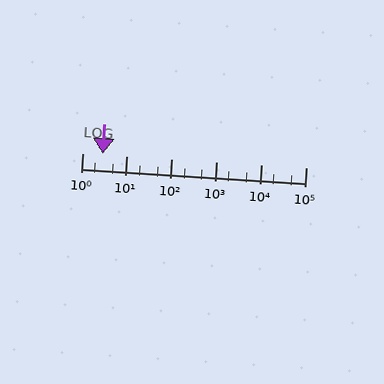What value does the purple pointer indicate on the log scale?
The pointer indicates approximately 2.8.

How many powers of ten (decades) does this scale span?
The scale spans 5 decades, from 1 to 100000.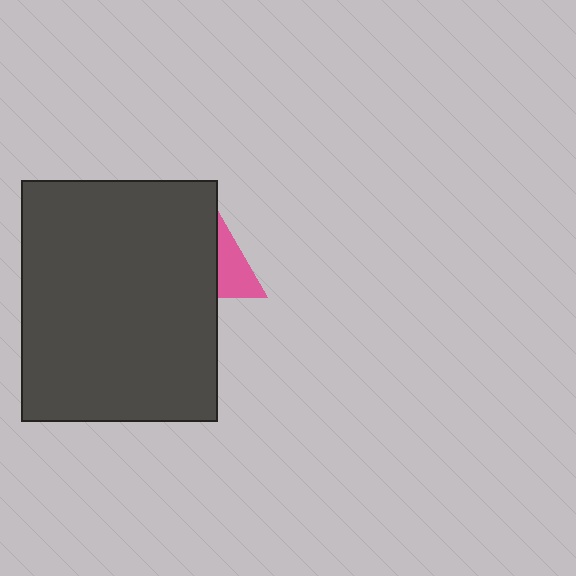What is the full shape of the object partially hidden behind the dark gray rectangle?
The partially hidden object is a pink triangle.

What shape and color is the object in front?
The object in front is a dark gray rectangle.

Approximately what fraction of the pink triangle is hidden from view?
Roughly 66% of the pink triangle is hidden behind the dark gray rectangle.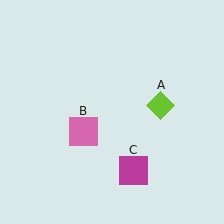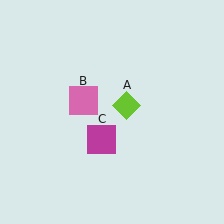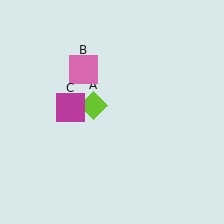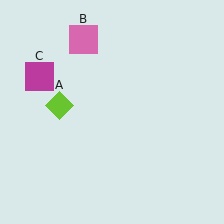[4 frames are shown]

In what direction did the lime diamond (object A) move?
The lime diamond (object A) moved left.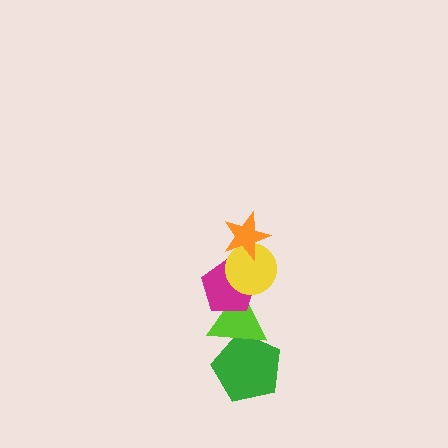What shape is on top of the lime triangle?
The magenta pentagon is on top of the lime triangle.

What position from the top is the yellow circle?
The yellow circle is 2nd from the top.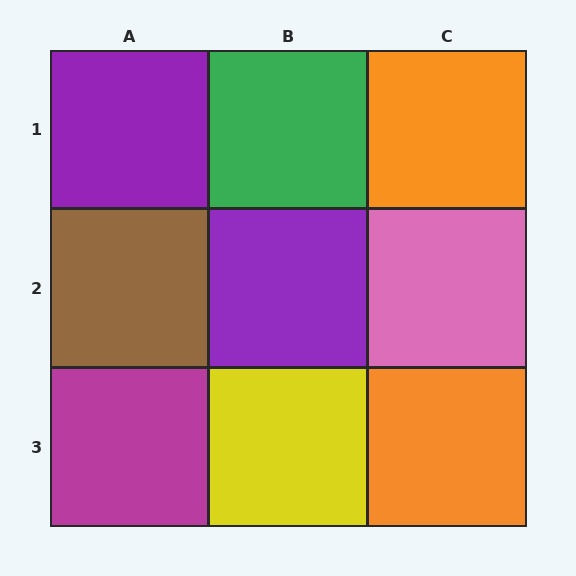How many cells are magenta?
1 cell is magenta.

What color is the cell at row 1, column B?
Green.